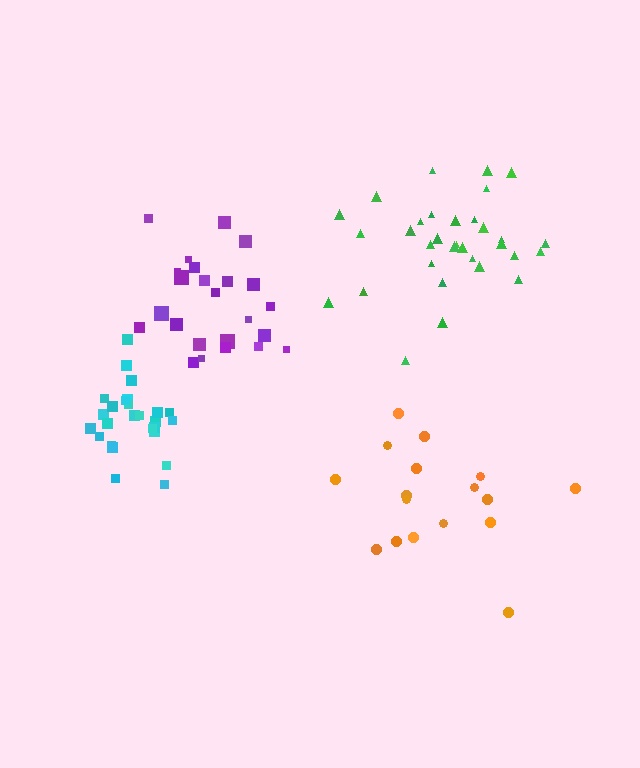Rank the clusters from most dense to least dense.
cyan, purple, green, orange.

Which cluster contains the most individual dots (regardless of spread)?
Green (32).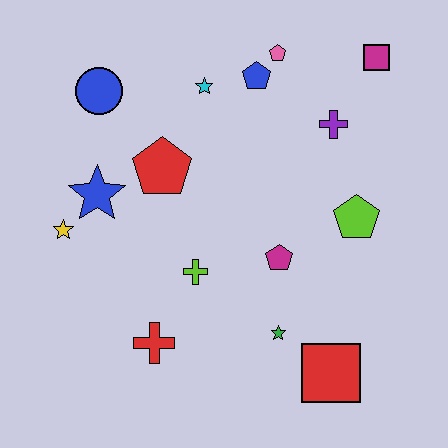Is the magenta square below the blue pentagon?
No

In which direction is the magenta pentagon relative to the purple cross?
The magenta pentagon is below the purple cross.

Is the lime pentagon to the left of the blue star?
No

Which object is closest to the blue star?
The yellow star is closest to the blue star.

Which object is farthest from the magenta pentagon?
The blue circle is farthest from the magenta pentagon.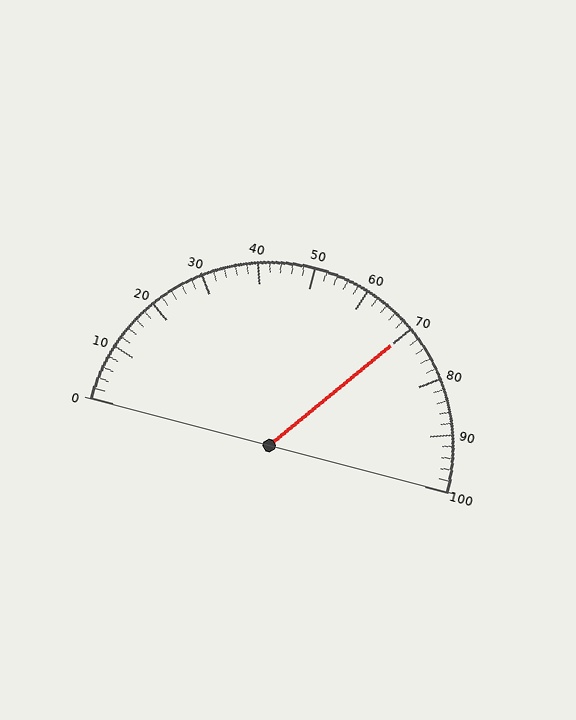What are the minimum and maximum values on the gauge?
The gauge ranges from 0 to 100.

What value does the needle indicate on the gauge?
The needle indicates approximately 70.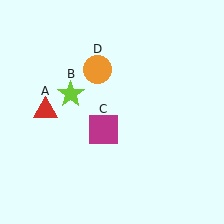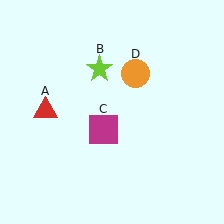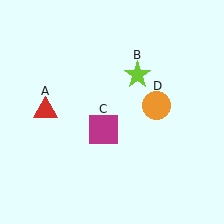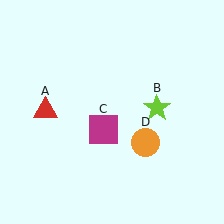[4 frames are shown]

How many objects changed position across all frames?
2 objects changed position: lime star (object B), orange circle (object D).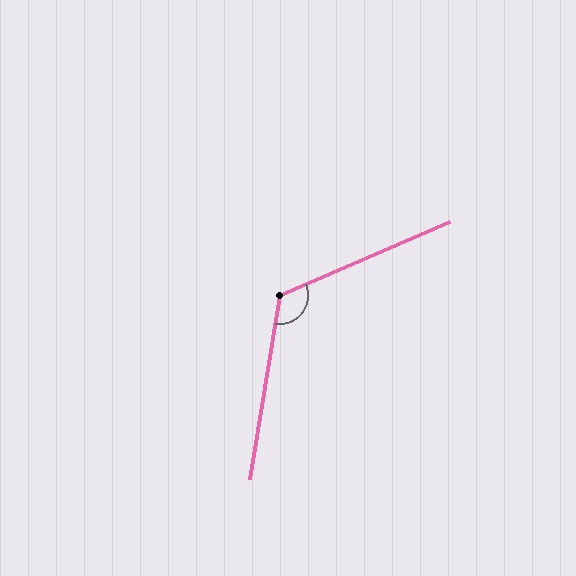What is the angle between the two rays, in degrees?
Approximately 123 degrees.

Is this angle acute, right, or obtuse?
It is obtuse.